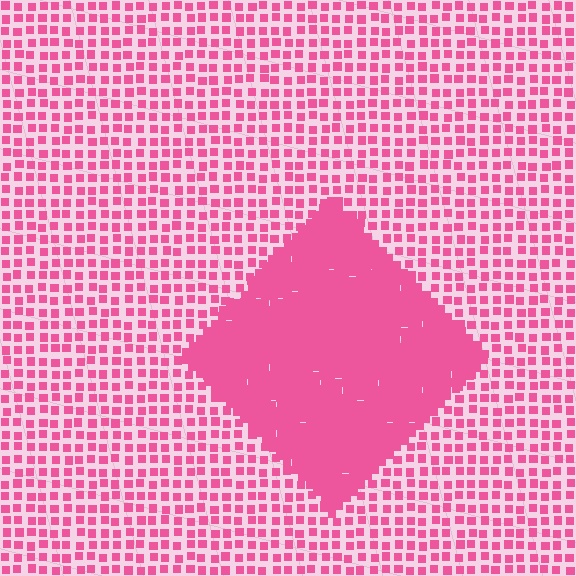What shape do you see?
I see a diamond.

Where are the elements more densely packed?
The elements are more densely packed inside the diamond boundary.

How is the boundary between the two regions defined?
The boundary is defined by a change in element density (approximately 2.8x ratio). All elements are the same color, size, and shape.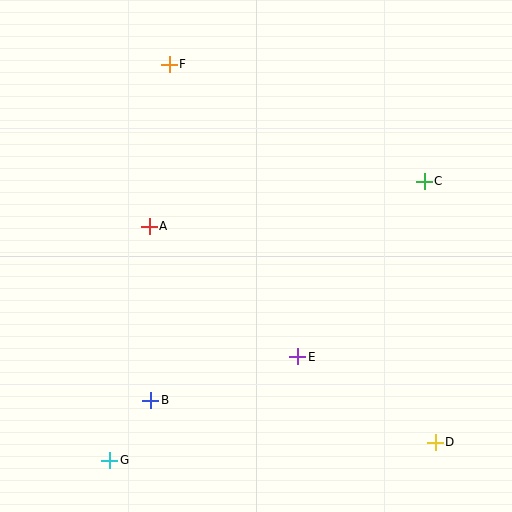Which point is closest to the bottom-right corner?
Point D is closest to the bottom-right corner.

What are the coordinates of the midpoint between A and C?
The midpoint between A and C is at (287, 204).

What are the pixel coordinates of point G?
Point G is at (110, 460).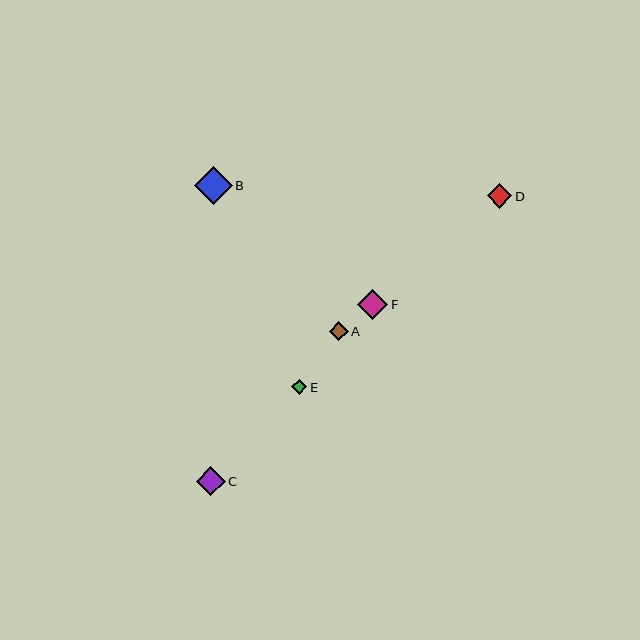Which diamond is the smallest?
Diamond E is the smallest with a size of approximately 16 pixels.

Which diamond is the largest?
Diamond B is the largest with a size of approximately 38 pixels.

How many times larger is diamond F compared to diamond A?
Diamond F is approximately 1.6 times the size of diamond A.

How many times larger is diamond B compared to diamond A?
Diamond B is approximately 2.0 times the size of diamond A.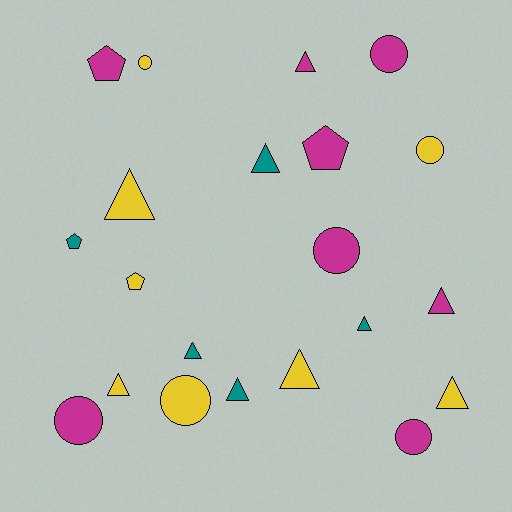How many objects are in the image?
There are 21 objects.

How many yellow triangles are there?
There are 4 yellow triangles.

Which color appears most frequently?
Yellow, with 8 objects.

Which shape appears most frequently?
Triangle, with 10 objects.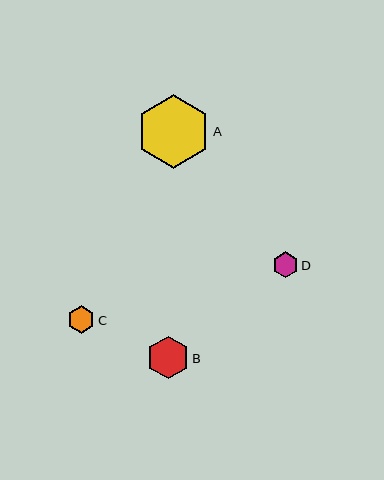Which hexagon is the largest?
Hexagon A is the largest with a size of approximately 73 pixels.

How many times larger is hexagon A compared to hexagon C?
Hexagon A is approximately 2.7 times the size of hexagon C.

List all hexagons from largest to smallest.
From largest to smallest: A, B, C, D.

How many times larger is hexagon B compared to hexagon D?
Hexagon B is approximately 1.7 times the size of hexagon D.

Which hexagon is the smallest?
Hexagon D is the smallest with a size of approximately 26 pixels.